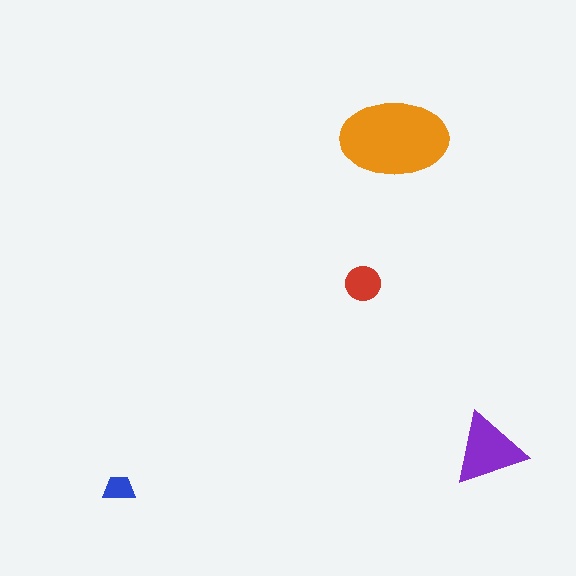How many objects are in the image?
There are 4 objects in the image.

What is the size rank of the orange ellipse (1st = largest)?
1st.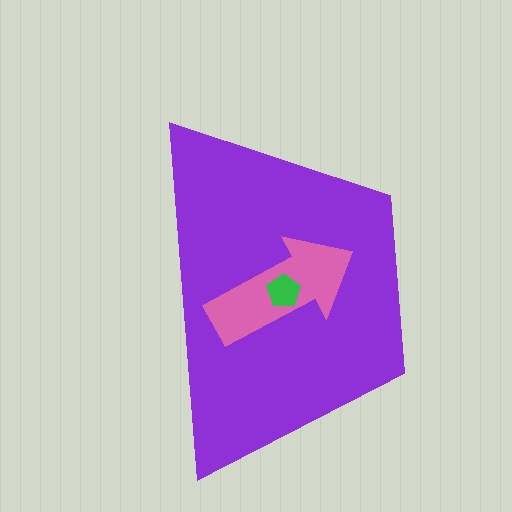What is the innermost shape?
The green pentagon.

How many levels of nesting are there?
3.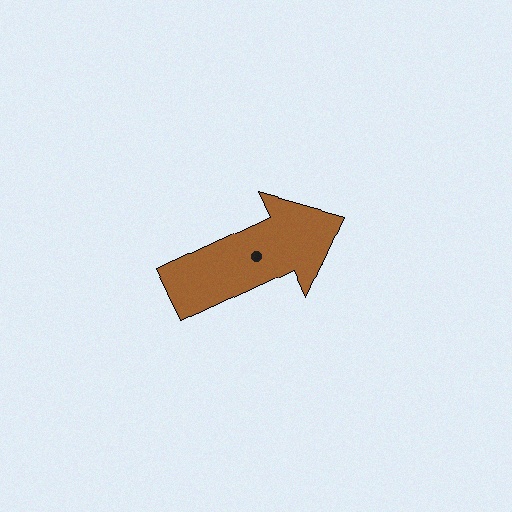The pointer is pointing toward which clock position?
Roughly 2 o'clock.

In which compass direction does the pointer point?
Northeast.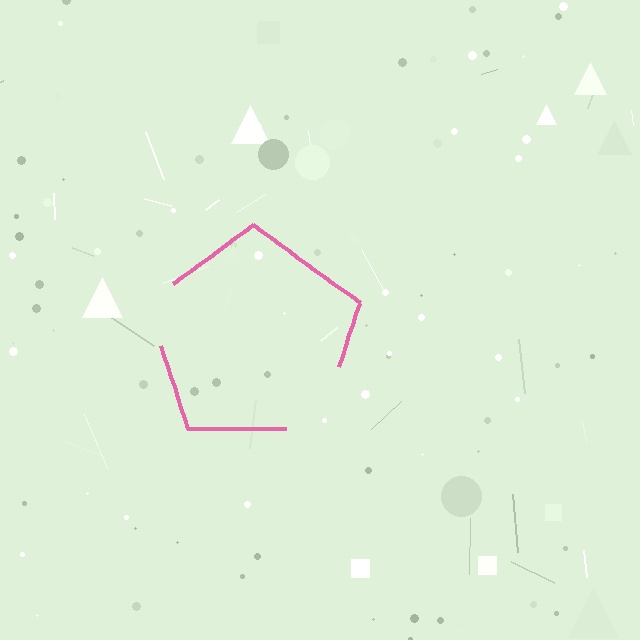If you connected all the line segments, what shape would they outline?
They would outline a pentagon.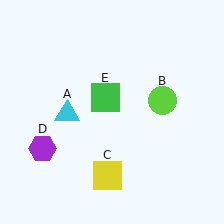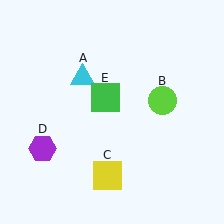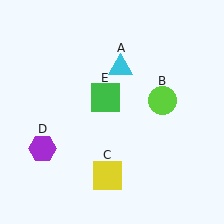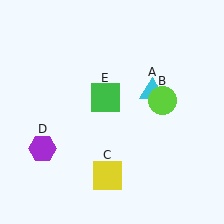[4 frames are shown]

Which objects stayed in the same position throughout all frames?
Lime circle (object B) and yellow square (object C) and purple hexagon (object D) and green square (object E) remained stationary.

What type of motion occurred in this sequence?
The cyan triangle (object A) rotated clockwise around the center of the scene.